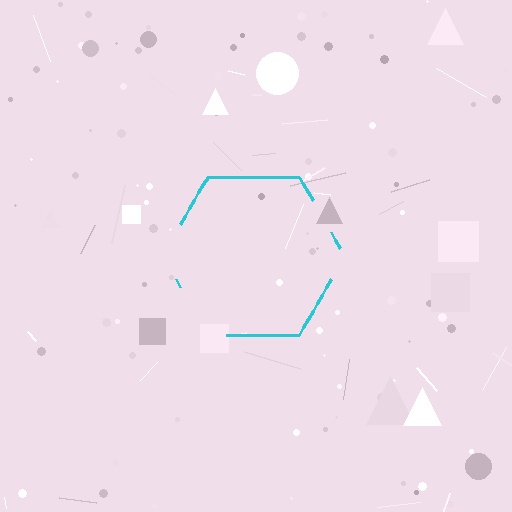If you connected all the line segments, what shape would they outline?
They would outline a hexagon.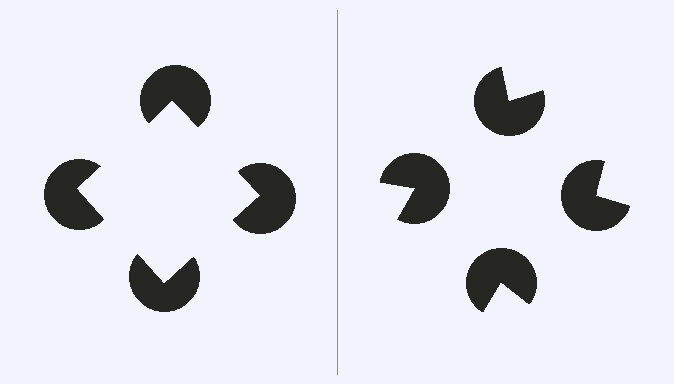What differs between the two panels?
The pac-man discs are positioned identically on both sides; only the wedge orientations differ. On the left they align to a square; on the right they are misaligned.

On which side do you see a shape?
An illusory square appears on the left side. On the right side the wedge cuts are rotated, so no coherent shape forms.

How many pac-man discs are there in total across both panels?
8 — 4 on each side.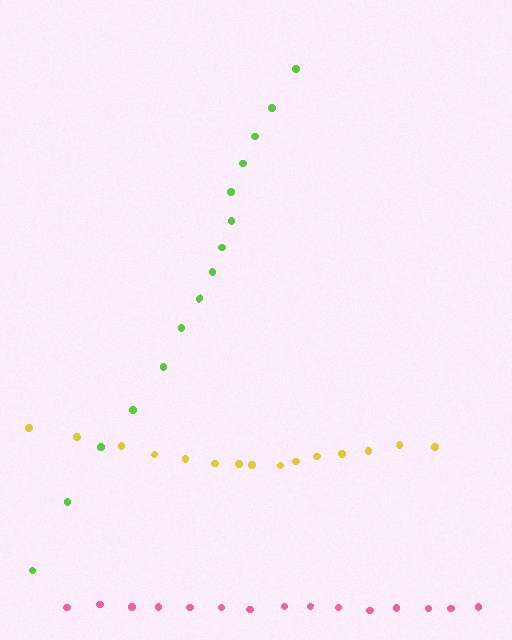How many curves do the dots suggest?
There are 3 distinct paths.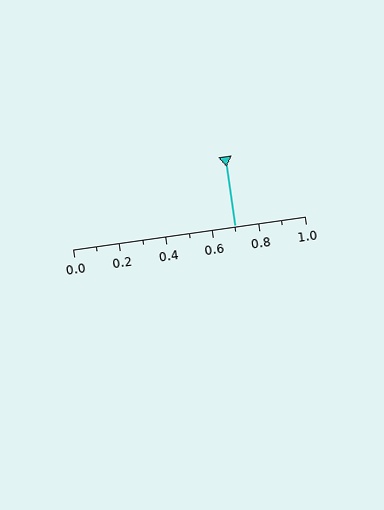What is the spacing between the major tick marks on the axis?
The major ticks are spaced 0.2 apart.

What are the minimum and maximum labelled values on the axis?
The axis runs from 0.0 to 1.0.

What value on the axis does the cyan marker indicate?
The marker indicates approximately 0.7.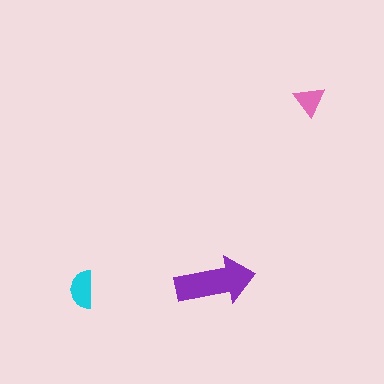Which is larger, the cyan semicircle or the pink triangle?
The cyan semicircle.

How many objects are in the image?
There are 3 objects in the image.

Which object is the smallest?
The pink triangle.